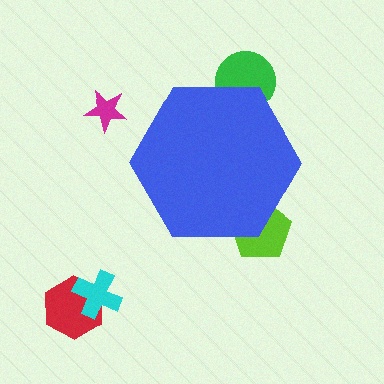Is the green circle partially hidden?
Yes, the green circle is partially hidden behind the blue hexagon.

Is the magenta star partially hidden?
No, the magenta star is fully visible.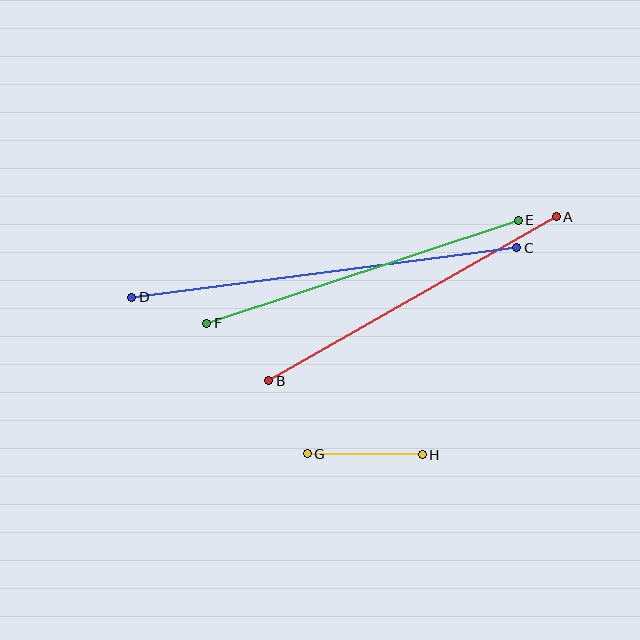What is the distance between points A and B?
The distance is approximately 331 pixels.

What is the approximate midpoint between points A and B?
The midpoint is at approximately (413, 299) pixels.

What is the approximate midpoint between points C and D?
The midpoint is at approximately (324, 273) pixels.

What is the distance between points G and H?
The distance is approximately 115 pixels.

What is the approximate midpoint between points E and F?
The midpoint is at approximately (362, 272) pixels.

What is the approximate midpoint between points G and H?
The midpoint is at approximately (365, 454) pixels.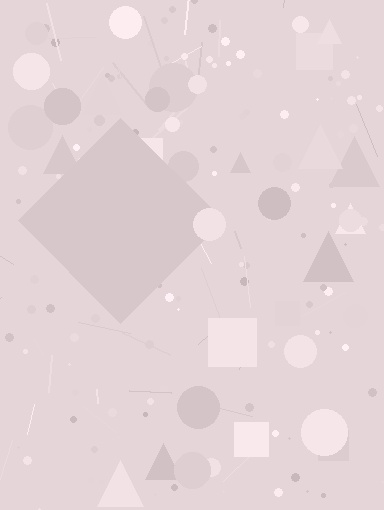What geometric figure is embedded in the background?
A diamond is embedded in the background.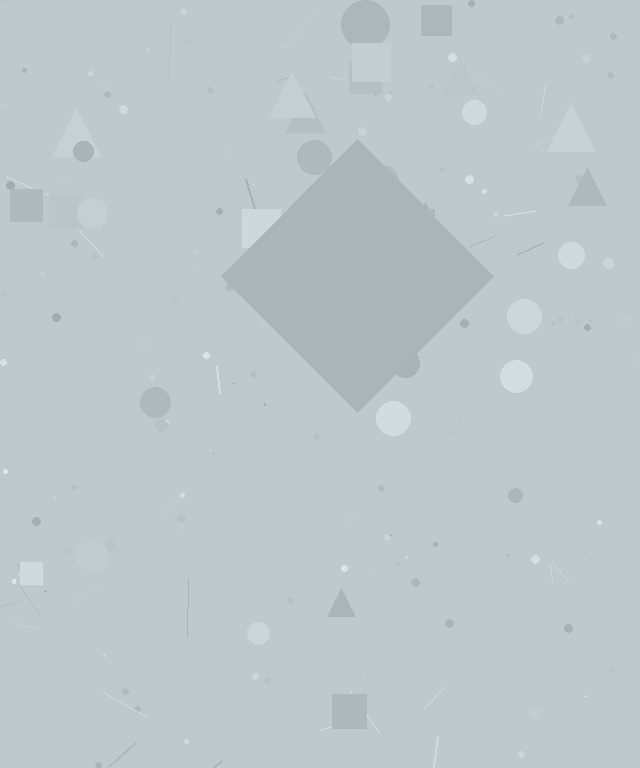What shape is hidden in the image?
A diamond is hidden in the image.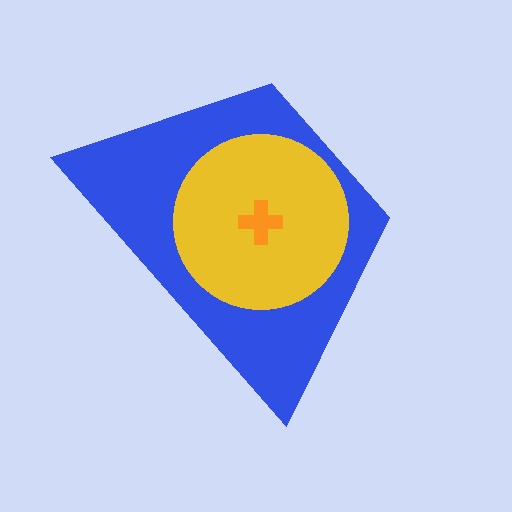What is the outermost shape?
The blue trapezoid.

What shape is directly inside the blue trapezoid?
The yellow circle.